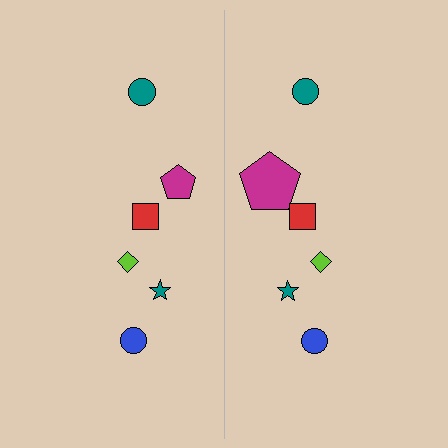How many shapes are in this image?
There are 12 shapes in this image.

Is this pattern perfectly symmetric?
No, the pattern is not perfectly symmetric. The magenta pentagon on the right side has a different size than its mirror counterpart.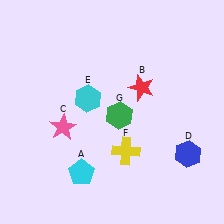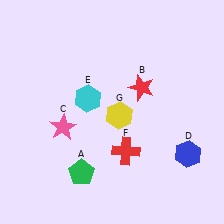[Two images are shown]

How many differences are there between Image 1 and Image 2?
There are 3 differences between the two images.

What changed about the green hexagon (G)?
In Image 1, G is green. In Image 2, it changed to yellow.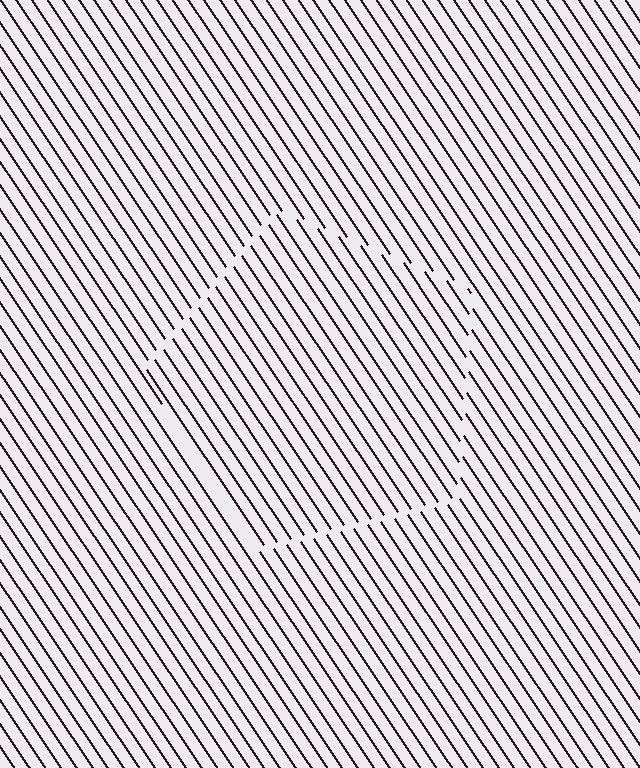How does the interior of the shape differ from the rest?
The interior of the shape contains the same grating, shifted by half a period — the contour is defined by the phase discontinuity where line-ends from the inner and outer gratings abut.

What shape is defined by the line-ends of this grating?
An illusory pentagon. The interior of the shape contains the same grating, shifted by half a period — the contour is defined by the phase discontinuity where line-ends from the inner and outer gratings abut.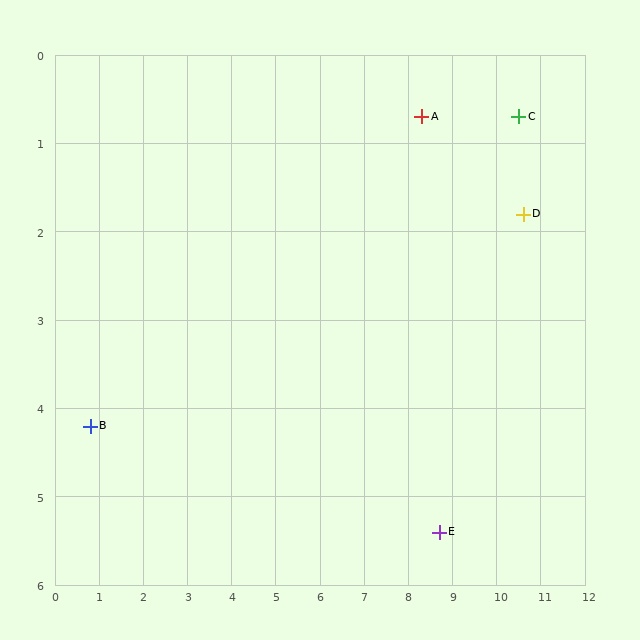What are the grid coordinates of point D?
Point D is at approximately (10.6, 1.8).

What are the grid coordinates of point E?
Point E is at approximately (8.7, 5.4).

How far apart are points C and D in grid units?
Points C and D are about 1.1 grid units apart.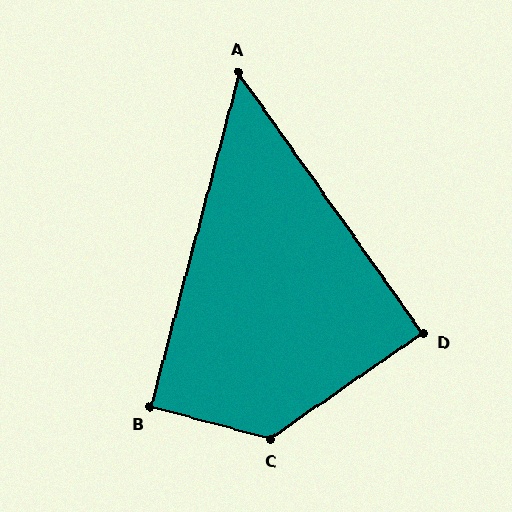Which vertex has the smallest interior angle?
A, at approximately 50 degrees.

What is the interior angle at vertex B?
Approximately 90 degrees (approximately right).